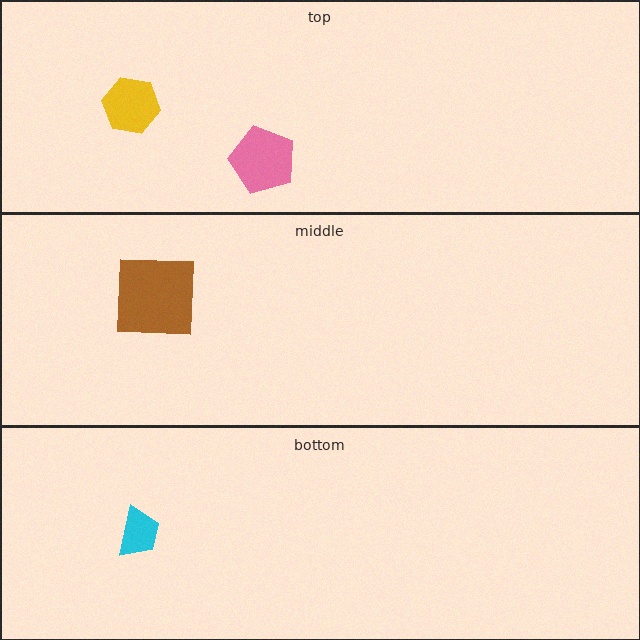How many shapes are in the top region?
2.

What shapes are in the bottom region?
The cyan trapezoid.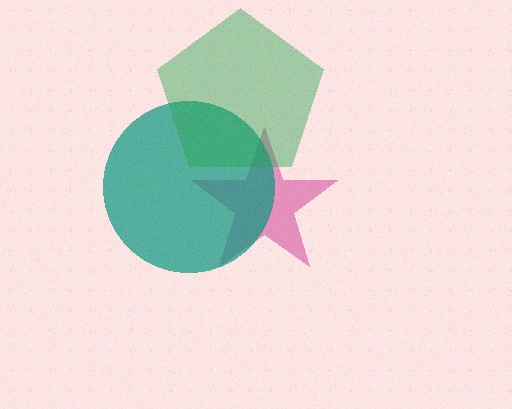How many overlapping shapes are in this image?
There are 3 overlapping shapes in the image.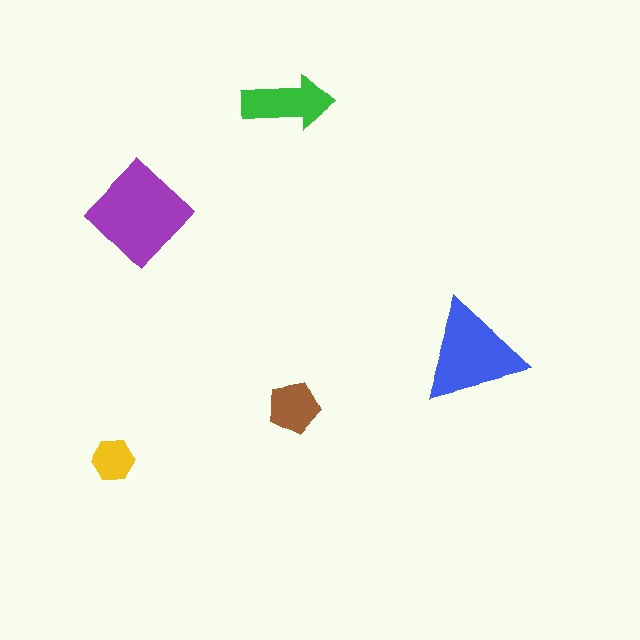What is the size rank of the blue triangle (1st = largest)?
2nd.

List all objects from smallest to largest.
The yellow hexagon, the brown pentagon, the green arrow, the blue triangle, the purple diamond.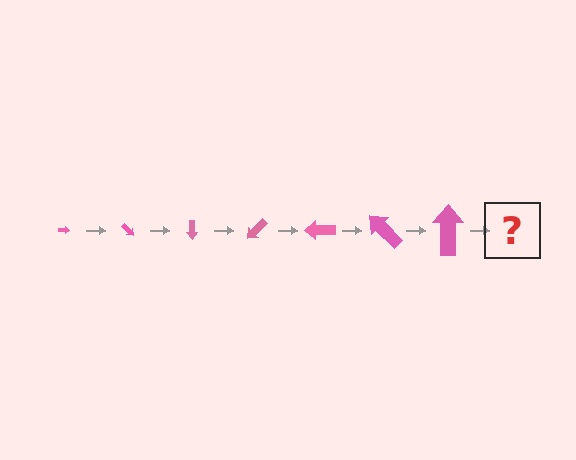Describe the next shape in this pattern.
It should be an arrow, larger than the previous one and rotated 315 degrees from the start.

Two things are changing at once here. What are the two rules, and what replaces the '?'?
The two rules are that the arrow grows larger each step and it rotates 45 degrees each step. The '?' should be an arrow, larger than the previous one and rotated 315 degrees from the start.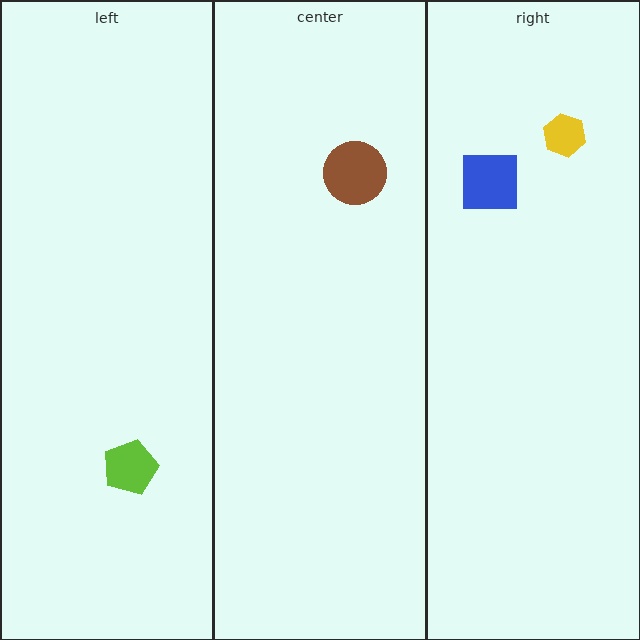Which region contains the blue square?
The right region.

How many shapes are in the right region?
2.